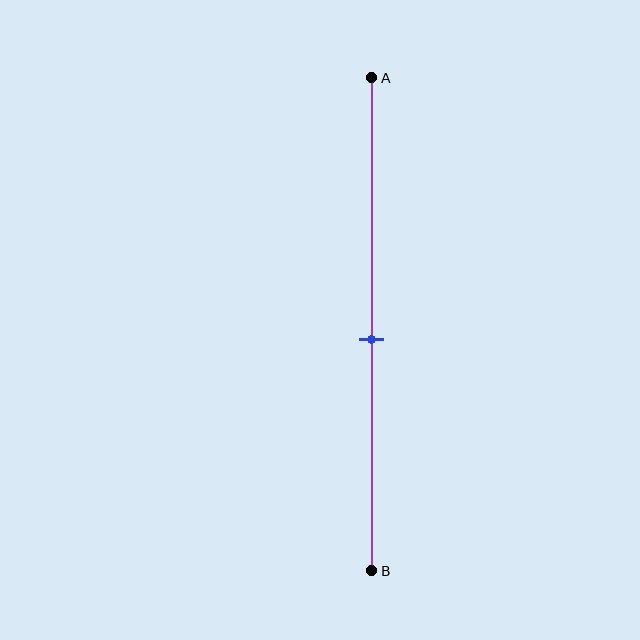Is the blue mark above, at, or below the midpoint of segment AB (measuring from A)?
The blue mark is below the midpoint of segment AB.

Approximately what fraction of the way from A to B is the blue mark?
The blue mark is approximately 55% of the way from A to B.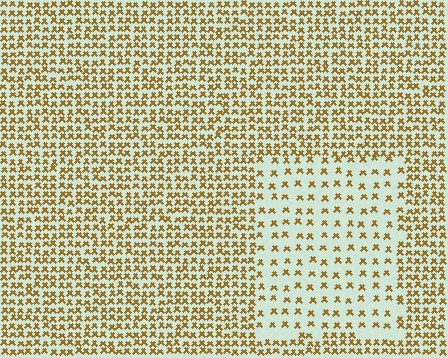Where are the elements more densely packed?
The elements are more densely packed outside the rectangle boundary.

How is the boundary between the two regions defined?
The boundary is defined by a change in element density (approximately 2.4x ratio). All elements are the same color, size, and shape.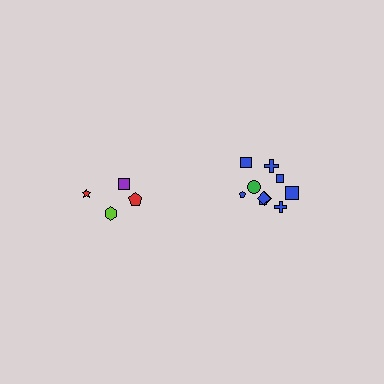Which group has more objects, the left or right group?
The right group.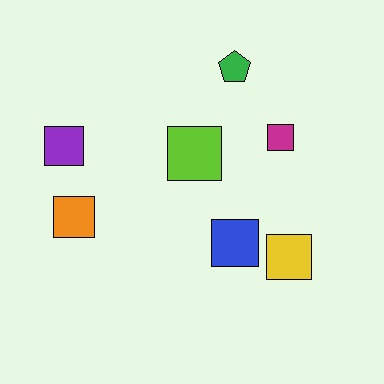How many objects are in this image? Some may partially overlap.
There are 7 objects.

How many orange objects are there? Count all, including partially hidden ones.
There is 1 orange object.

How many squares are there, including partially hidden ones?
There are 6 squares.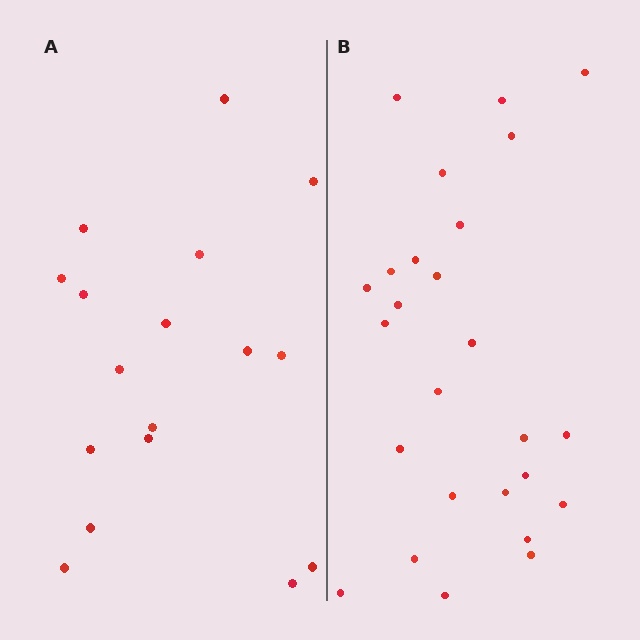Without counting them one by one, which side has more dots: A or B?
Region B (the right region) has more dots.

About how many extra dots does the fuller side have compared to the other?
Region B has roughly 8 or so more dots than region A.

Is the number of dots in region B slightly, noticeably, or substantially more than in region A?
Region B has substantially more. The ratio is roughly 1.5 to 1.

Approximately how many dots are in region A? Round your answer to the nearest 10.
About 20 dots. (The exact count is 17, which rounds to 20.)